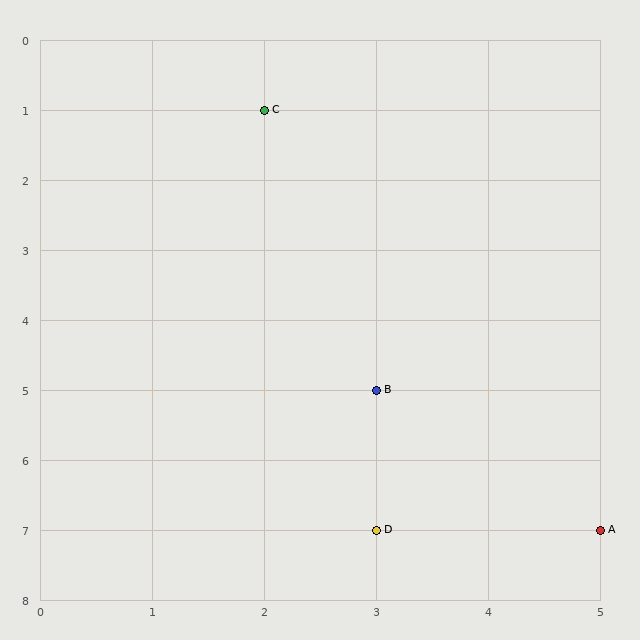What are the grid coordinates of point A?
Point A is at grid coordinates (5, 7).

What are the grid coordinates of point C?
Point C is at grid coordinates (2, 1).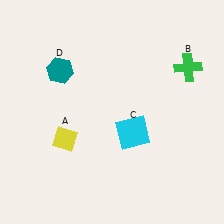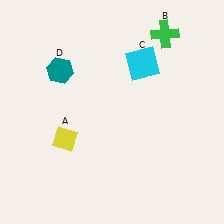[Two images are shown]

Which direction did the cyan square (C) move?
The cyan square (C) moved up.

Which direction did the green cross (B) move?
The green cross (B) moved up.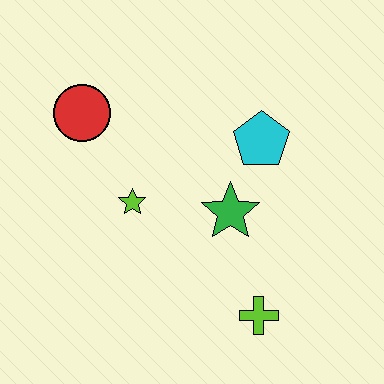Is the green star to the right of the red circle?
Yes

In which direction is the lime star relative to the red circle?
The lime star is below the red circle.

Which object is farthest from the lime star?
The lime cross is farthest from the lime star.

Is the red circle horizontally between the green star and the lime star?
No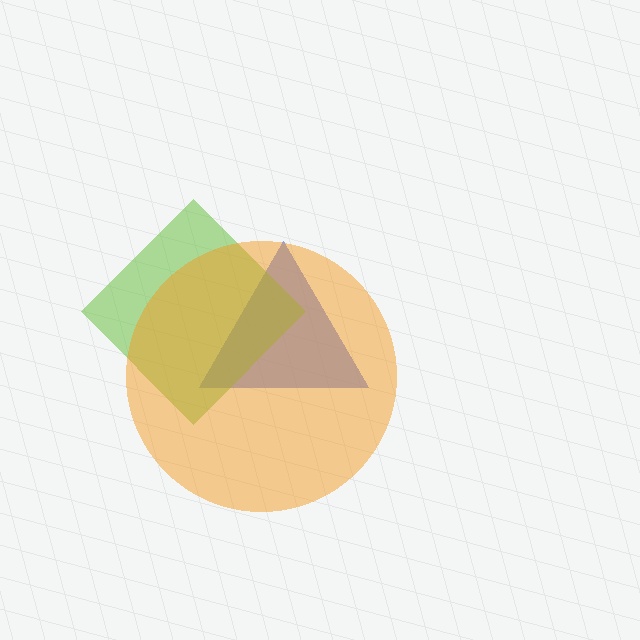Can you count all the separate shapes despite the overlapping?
Yes, there are 3 separate shapes.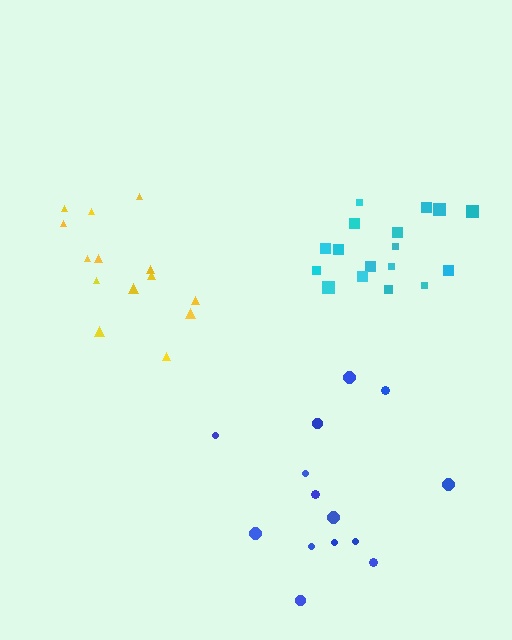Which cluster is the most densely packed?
Cyan.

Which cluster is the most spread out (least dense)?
Blue.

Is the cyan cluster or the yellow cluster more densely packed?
Cyan.